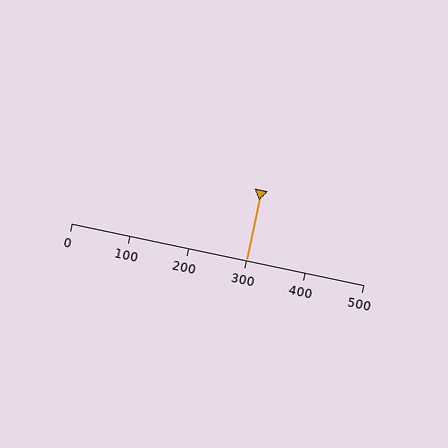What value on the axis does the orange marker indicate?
The marker indicates approximately 300.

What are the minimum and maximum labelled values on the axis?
The axis runs from 0 to 500.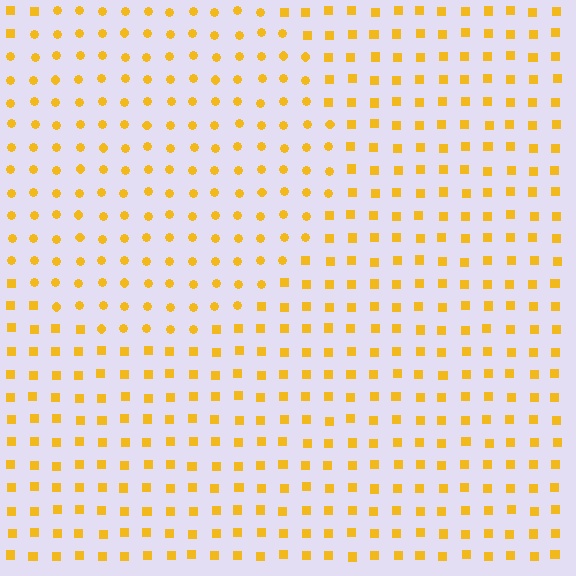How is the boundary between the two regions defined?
The boundary is defined by a change in element shape: circles inside vs. squares outside. All elements share the same color and spacing.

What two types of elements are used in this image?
The image uses circles inside the circle region and squares outside it.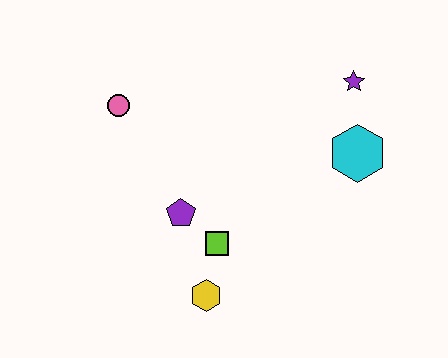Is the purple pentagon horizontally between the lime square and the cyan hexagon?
No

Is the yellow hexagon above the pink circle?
No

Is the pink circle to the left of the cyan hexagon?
Yes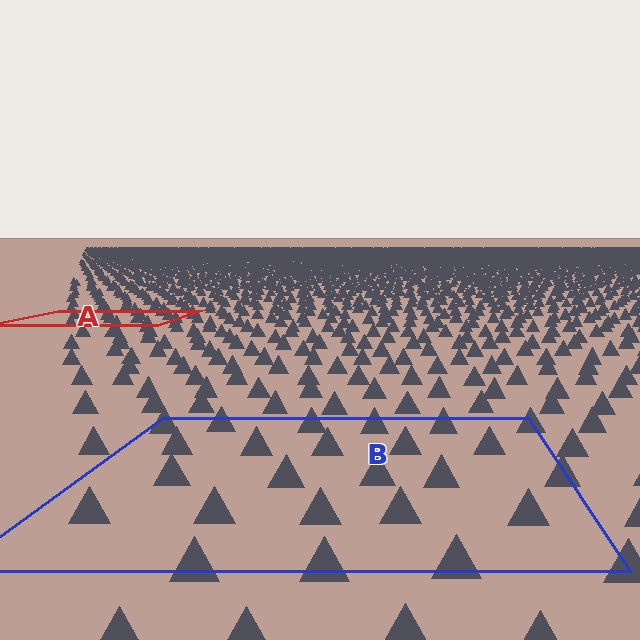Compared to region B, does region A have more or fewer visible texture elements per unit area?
Region A has more texture elements per unit area — they are packed more densely because it is farther away.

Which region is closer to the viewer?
Region B is closer. The texture elements there are larger and more spread out.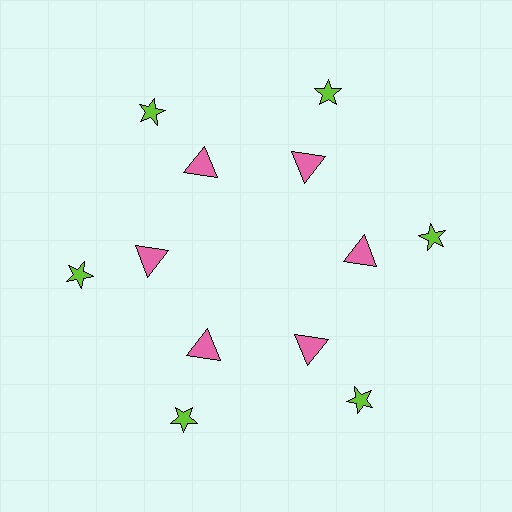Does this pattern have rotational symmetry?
Yes, this pattern has 6-fold rotational symmetry. It looks the same after rotating 60 degrees around the center.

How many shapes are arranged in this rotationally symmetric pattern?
There are 12 shapes, arranged in 6 groups of 2.